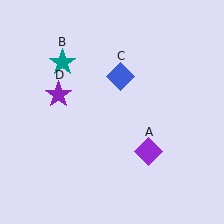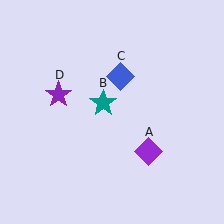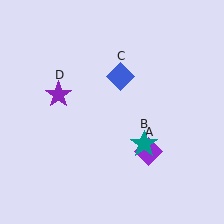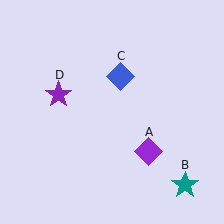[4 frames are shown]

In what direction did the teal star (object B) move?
The teal star (object B) moved down and to the right.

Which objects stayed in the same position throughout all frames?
Purple diamond (object A) and blue diamond (object C) and purple star (object D) remained stationary.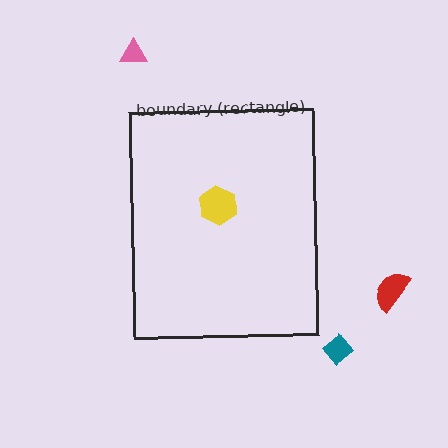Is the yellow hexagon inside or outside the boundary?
Inside.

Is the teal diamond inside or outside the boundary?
Outside.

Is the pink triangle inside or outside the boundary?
Outside.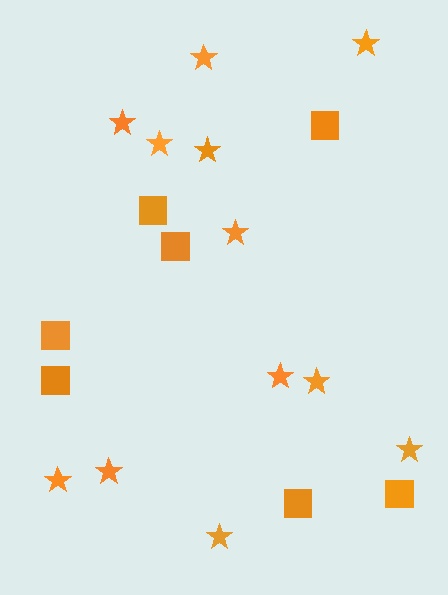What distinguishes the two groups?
There are 2 groups: one group of stars (12) and one group of squares (7).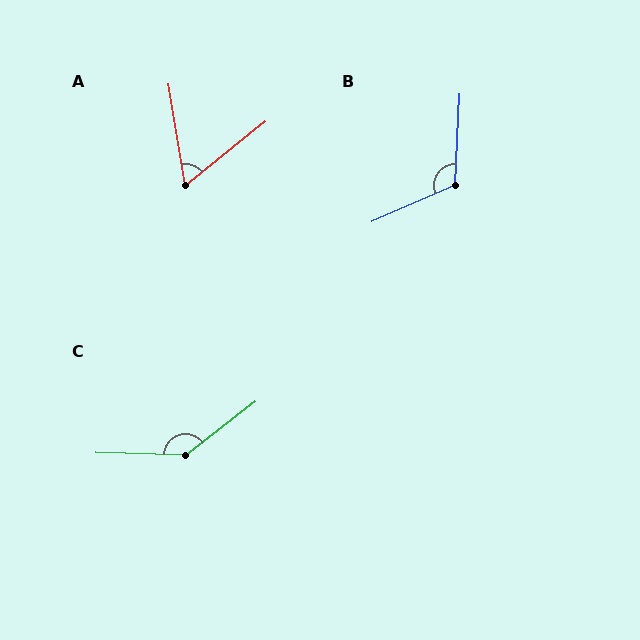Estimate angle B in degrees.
Approximately 117 degrees.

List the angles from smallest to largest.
A (61°), B (117°), C (141°).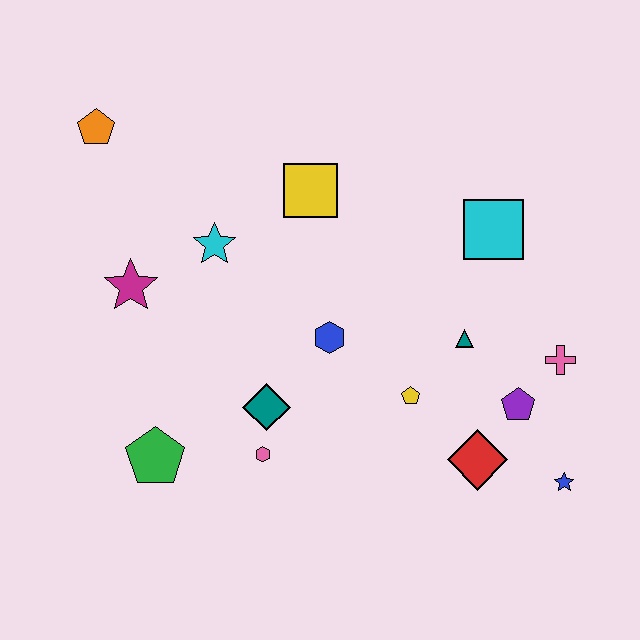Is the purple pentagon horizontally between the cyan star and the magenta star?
No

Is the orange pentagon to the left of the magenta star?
Yes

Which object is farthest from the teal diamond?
The orange pentagon is farthest from the teal diamond.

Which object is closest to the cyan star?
The magenta star is closest to the cyan star.